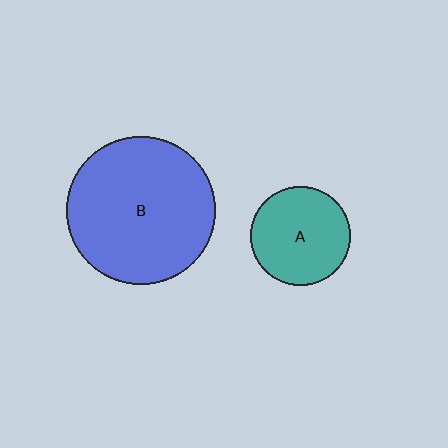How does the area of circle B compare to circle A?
Approximately 2.2 times.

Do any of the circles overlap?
No, none of the circles overlap.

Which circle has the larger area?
Circle B (blue).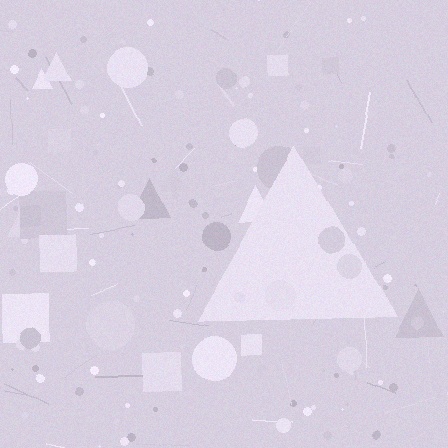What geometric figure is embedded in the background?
A triangle is embedded in the background.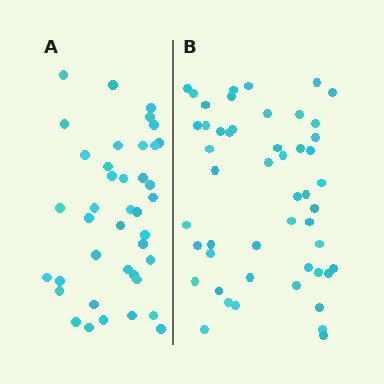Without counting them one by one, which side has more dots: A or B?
Region B (the right region) has more dots.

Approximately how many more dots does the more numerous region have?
Region B has roughly 10 or so more dots than region A.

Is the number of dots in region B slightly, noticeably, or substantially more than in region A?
Region B has noticeably more, but not dramatically so. The ratio is roughly 1.2 to 1.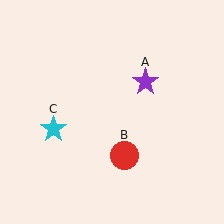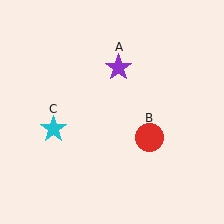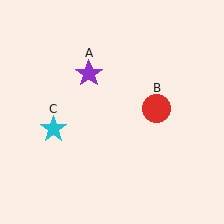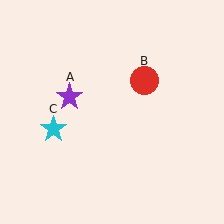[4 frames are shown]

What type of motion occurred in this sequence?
The purple star (object A), red circle (object B) rotated counterclockwise around the center of the scene.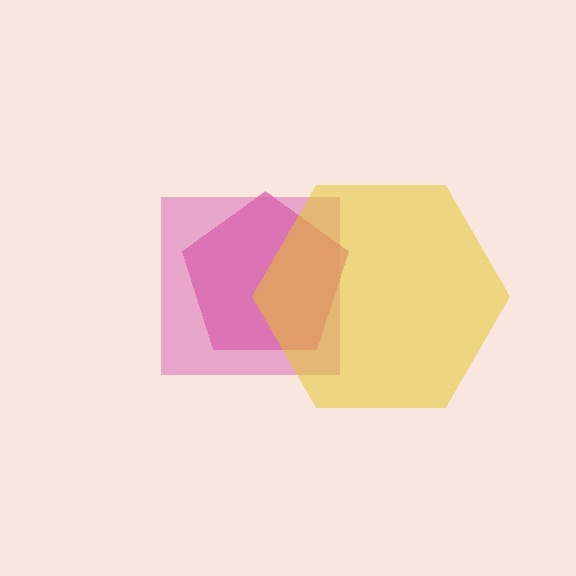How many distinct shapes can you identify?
There are 3 distinct shapes: a magenta pentagon, a pink square, a yellow hexagon.